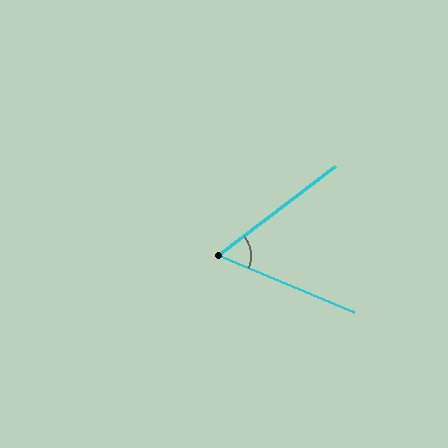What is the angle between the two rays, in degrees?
Approximately 60 degrees.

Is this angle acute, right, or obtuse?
It is acute.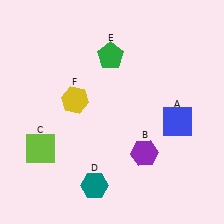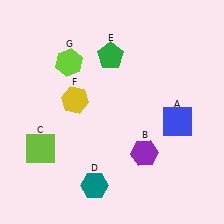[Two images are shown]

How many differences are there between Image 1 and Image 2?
There is 1 difference between the two images.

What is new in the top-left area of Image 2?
A lime hexagon (G) was added in the top-left area of Image 2.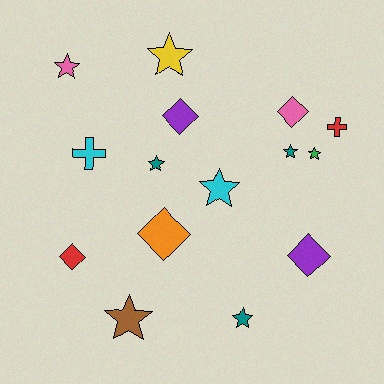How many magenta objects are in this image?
There are no magenta objects.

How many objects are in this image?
There are 15 objects.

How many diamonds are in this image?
There are 5 diamonds.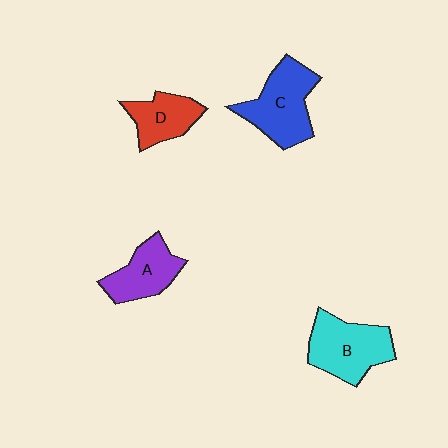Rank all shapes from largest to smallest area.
From largest to smallest: C (blue), B (cyan), A (purple), D (red).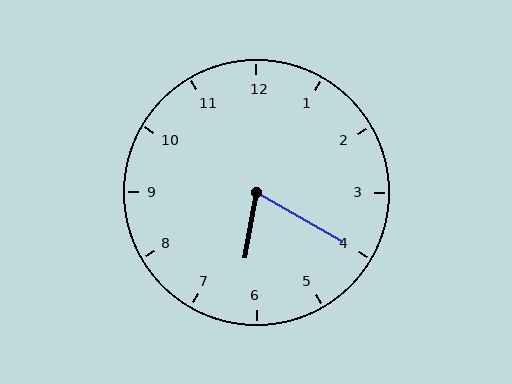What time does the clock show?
6:20.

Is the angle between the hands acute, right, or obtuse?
It is acute.